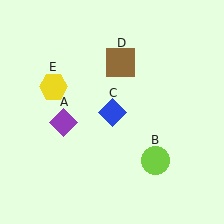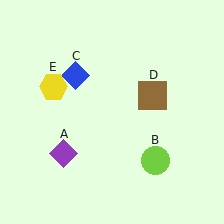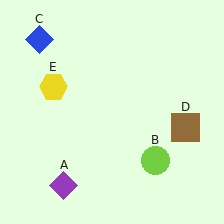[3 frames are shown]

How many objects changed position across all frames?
3 objects changed position: purple diamond (object A), blue diamond (object C), brown square (object D).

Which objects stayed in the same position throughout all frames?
Lime circle (object B) and yellow hexagon (object E) remained stationary.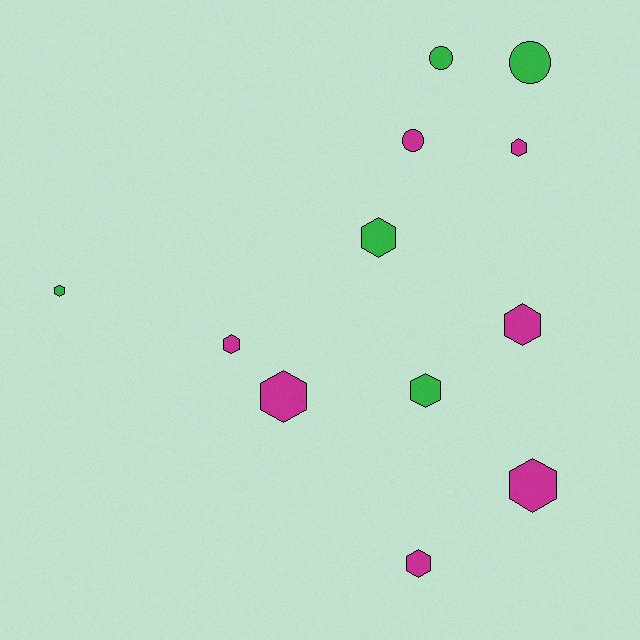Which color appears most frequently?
Magenta, with 7 objects.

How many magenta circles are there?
There is 1 magenta circle.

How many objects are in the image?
There are 12 objects.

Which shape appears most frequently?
Hexagon, with 9 objects.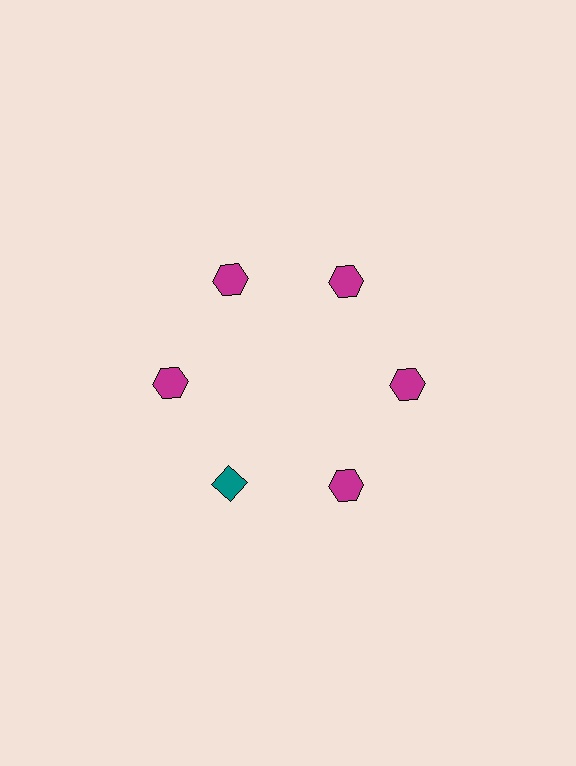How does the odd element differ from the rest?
It differs in both color (teal instead of magenta) and shape (diamond instead of hexagon).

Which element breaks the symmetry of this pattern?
The teal diamond at roughly the 7 o'clock position breaks the symmetry. All other shapes are magenta hexagons.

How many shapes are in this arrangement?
There are 6 shapes arranged in a ring pattern.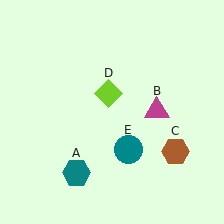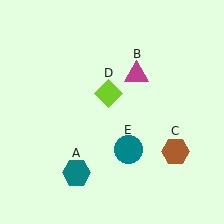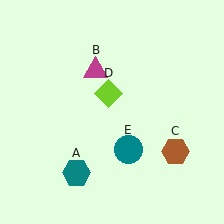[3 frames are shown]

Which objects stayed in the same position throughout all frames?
Teal hexagon (object A) and brown hexagon (object C) and lime diamond (object D) and teal circle (object E) remained stationary.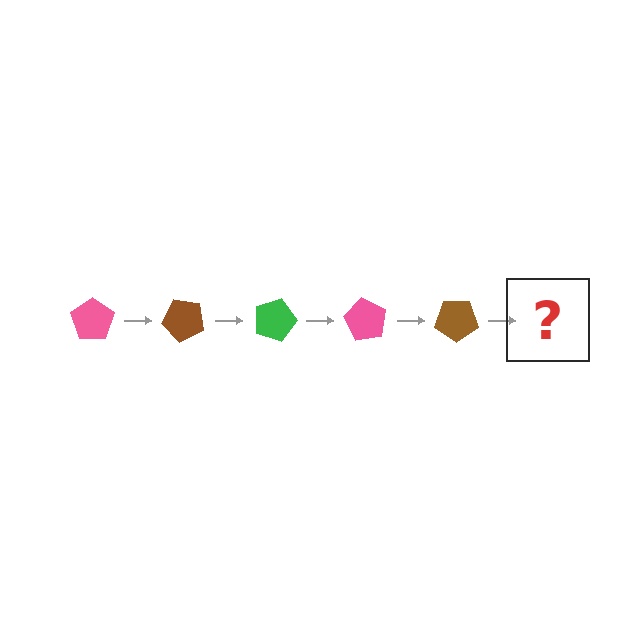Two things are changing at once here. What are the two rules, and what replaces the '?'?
The two rules are that it rotates 45 degrees each step and the color cycles through pink, brown, and green. The '?' should be a green pentagon, rotated 225 degrees from the start.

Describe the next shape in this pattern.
It should be a green pentagon, rotated 225 degrees from the start.